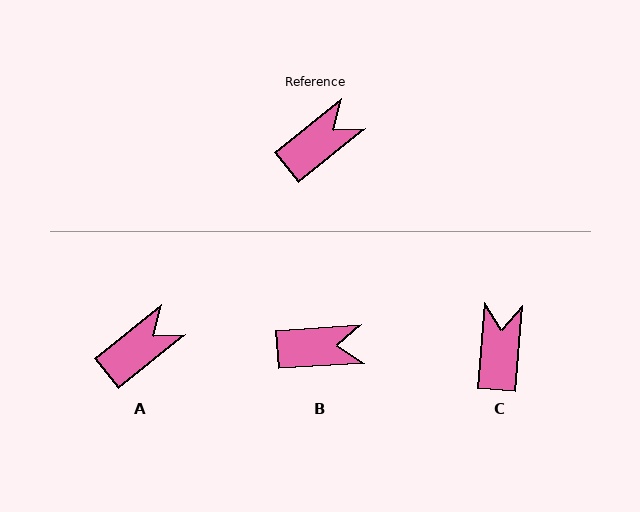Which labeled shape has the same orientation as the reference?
A.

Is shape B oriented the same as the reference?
No, it is off by about 35 degrees.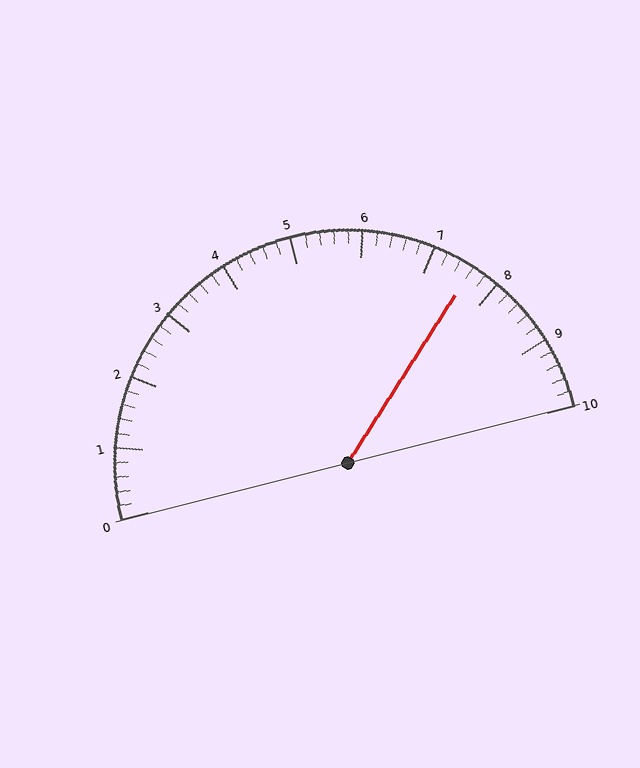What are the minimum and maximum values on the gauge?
The gauge ranges from 0 to 10.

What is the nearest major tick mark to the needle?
The nearest major tick mark is 8.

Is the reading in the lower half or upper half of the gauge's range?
The reading is in the upper half of the range (0 to 10).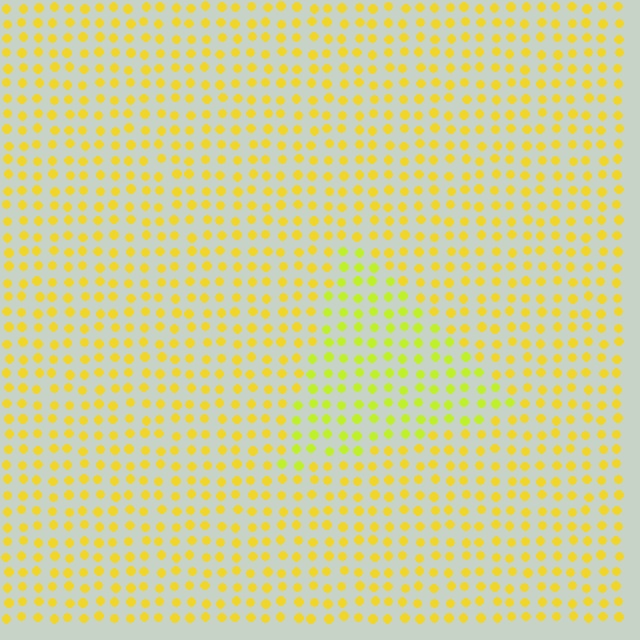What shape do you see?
I see a triangle.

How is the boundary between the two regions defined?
The boundary is defined purely by a slight shift in hue (about 24 degrees). Spacing, size, and orientation are identical on both sides.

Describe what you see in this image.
The image is filled with small yellow elements in a uniform arrangement. A triangle-shaped region is visible where the elements are tinted to a slightly different hue, forming a subtle color boundary.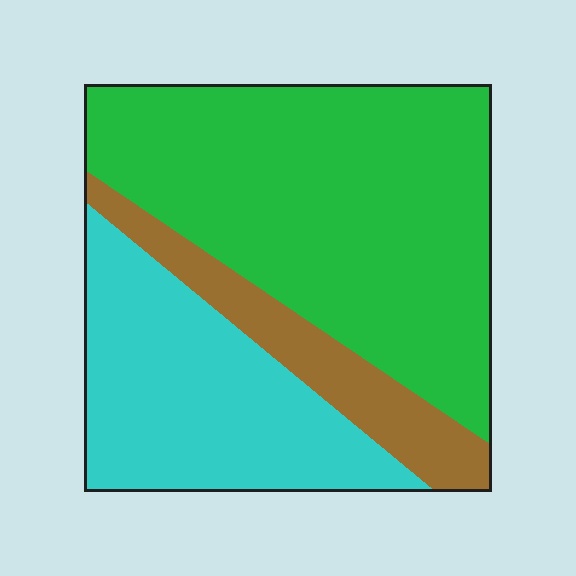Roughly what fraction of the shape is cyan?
Cyan takes up about one third (1/3) of the shape.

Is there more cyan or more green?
Green.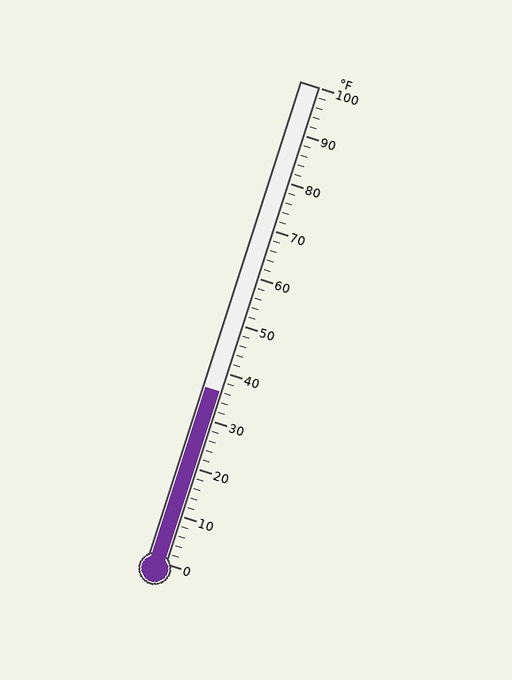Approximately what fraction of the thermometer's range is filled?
The thermometer is filled to approximately 35% of its range.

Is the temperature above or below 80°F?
The temperature is below 80°F.